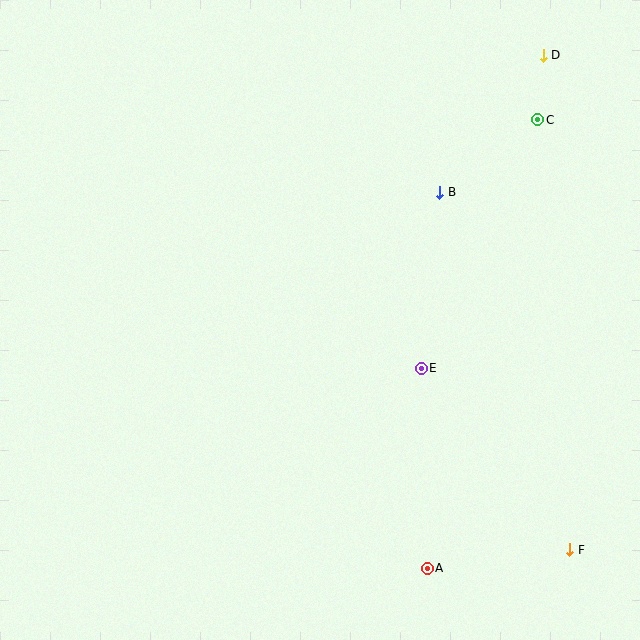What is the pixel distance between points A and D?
The distance between A and D is 526 pixels.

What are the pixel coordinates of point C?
Point C is at (538, 120).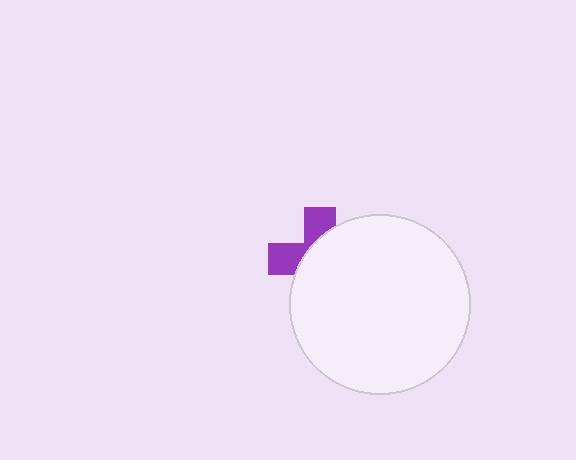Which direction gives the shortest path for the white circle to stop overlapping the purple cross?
Moving toward the lower-right gives the shortest separation.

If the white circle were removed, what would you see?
You would see the complete purple cross.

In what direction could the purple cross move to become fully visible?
The purple cross could move toward the upper-left. That would shift it out from behind the white circle entirely.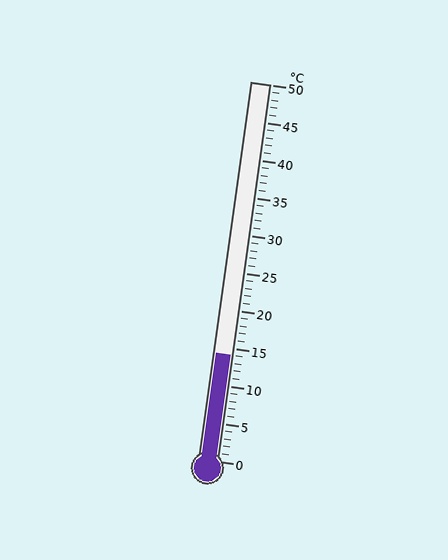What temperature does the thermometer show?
The thermometer shows approximately 14°C.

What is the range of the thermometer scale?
The thermometer scale ranges from 0°C to 50°C.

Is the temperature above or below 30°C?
The temperature is below 30°C.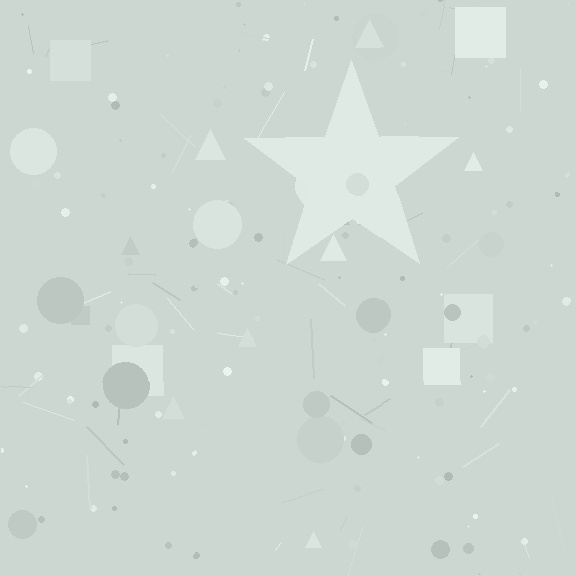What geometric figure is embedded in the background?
A star is embedded in the background.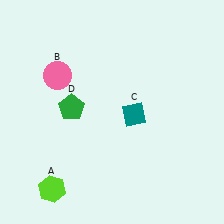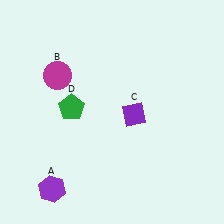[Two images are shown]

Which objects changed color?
A changed from lime to purple. B changed from pink to magenta. C changed from teal to purple.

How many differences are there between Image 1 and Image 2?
There are 3 differences between the two images.